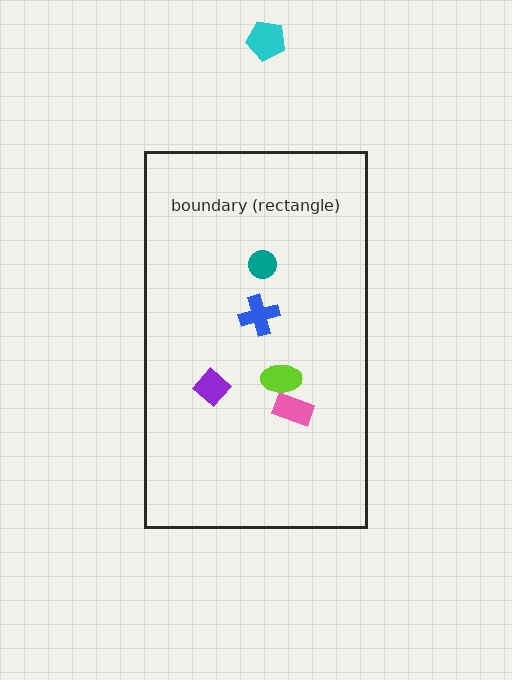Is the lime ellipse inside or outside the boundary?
Inside.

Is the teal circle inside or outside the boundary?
Inside.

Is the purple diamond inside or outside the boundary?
Inside.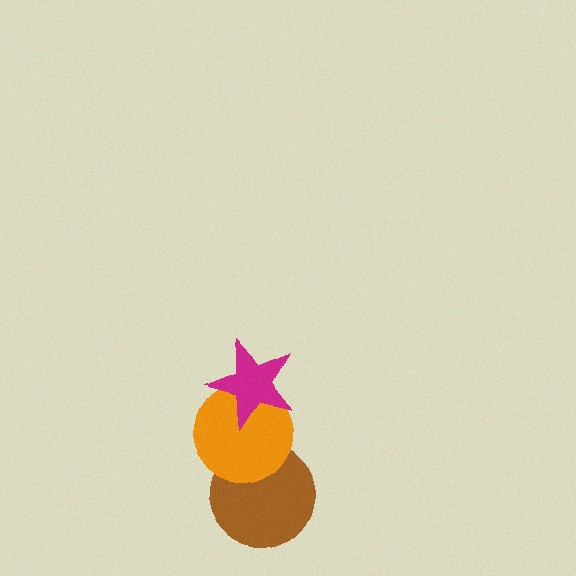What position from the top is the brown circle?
The brown circle is 3rd from the top.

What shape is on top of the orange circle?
The magenta star is on top of the orange circle.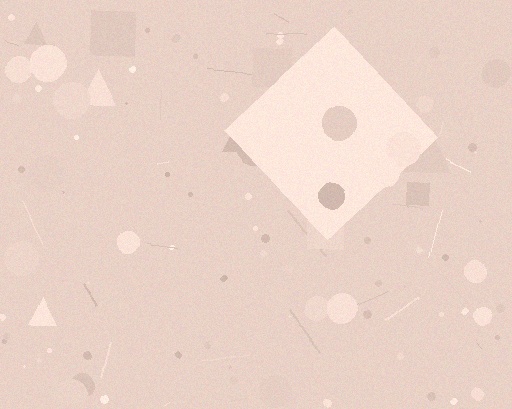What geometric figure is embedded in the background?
A diamond is embedded in the background.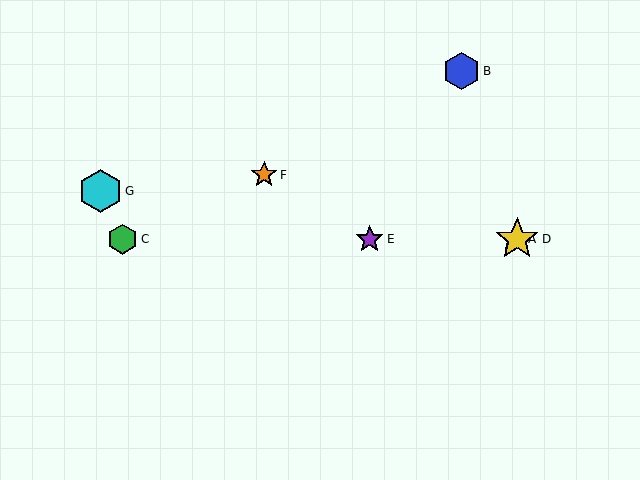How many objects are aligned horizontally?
4 objects (A, C, D, E) are aligned horizontally.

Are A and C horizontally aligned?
Yes, both are at y≈239.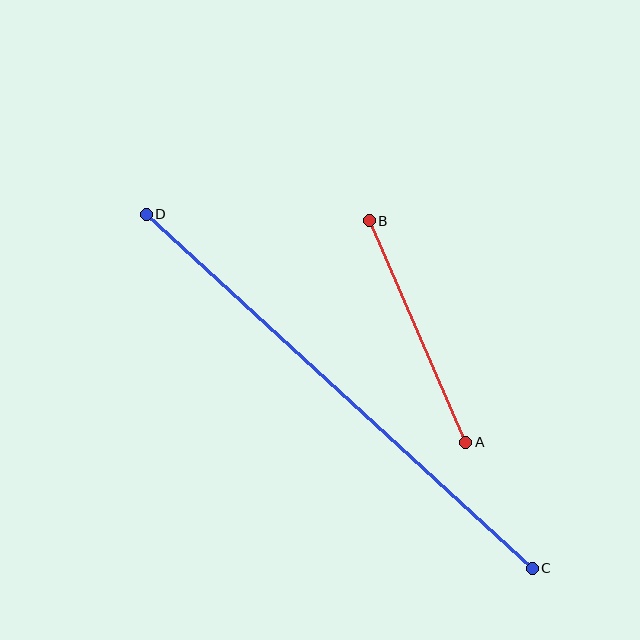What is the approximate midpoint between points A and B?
The midpoint is at approximately (417, 331) pixels.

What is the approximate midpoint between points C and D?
The midpoint is at approximately (339, 391) pixels.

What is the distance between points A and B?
The distance is approximately 242 pixels.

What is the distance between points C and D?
The distance is approximately 524 pixels.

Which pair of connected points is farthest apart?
Points C and D are farthest apart.